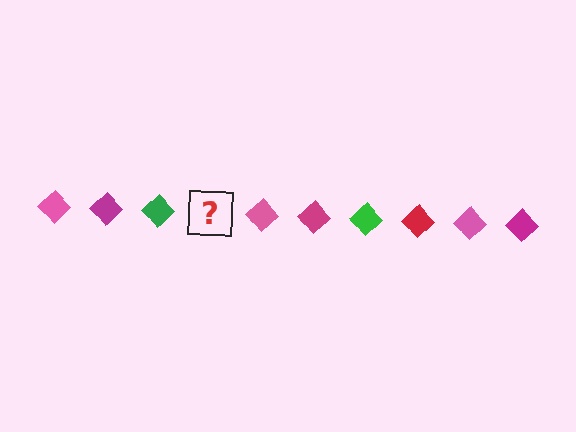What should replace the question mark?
The question mark should be replaced with a red diamond.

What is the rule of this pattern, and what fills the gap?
The rule is that the pattern cycles through pink, magenta, green, red diamonds. The gap should be filled with a red diamond.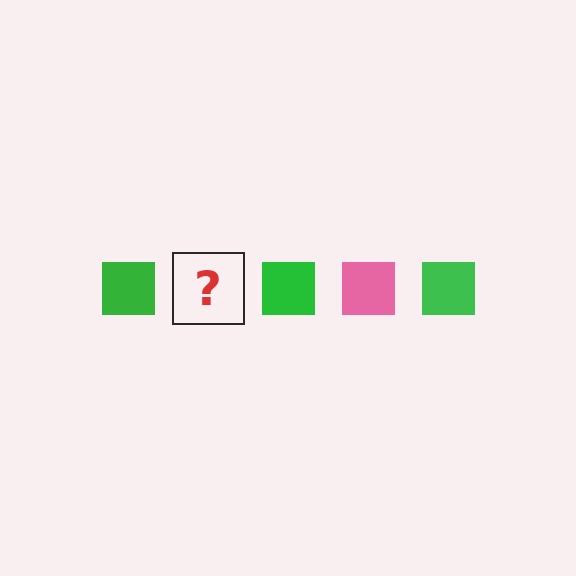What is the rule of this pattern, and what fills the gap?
The rule is that the pattern cycles through green, pink squares. The gap should be filled with a pink square.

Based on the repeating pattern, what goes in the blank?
The blank should be a pink square.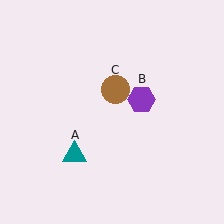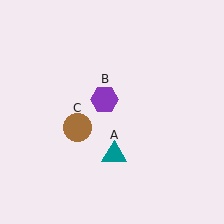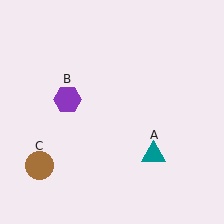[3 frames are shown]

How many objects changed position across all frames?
3 objects changed position: teal triangle (object A), purple hexagon (object B), brown circle (object C).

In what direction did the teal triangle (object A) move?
The teal triangle (object A) moved right.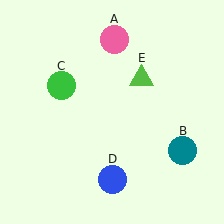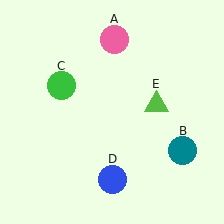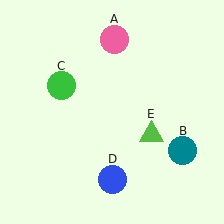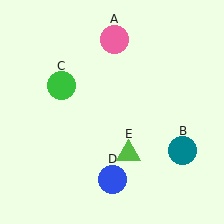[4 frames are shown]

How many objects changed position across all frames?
1 object changed position: lime triangle (object E).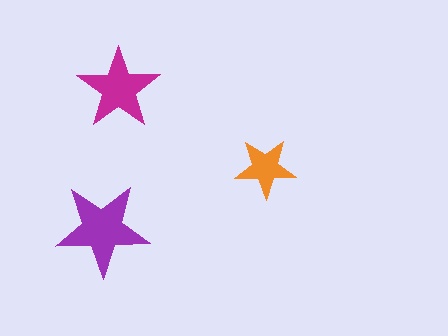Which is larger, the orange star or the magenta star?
The magenta one.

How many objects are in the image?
There are 3 objects in the image.